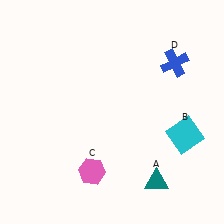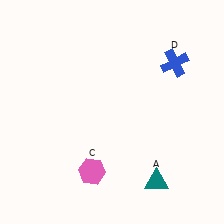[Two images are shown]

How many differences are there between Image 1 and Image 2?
There is 1 difference between the two images.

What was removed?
The cyan square (B) was removed in Image 2.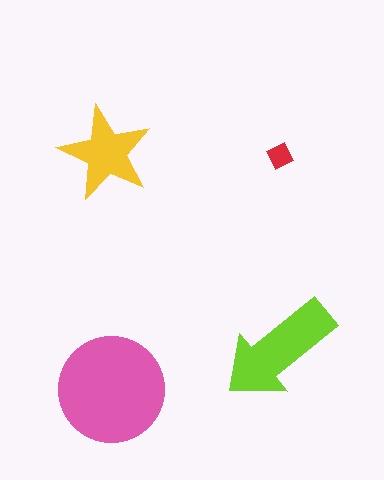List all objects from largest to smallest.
The pink circle, the lime arrow, the yellow star, the red diamond.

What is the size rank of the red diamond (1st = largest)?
4th.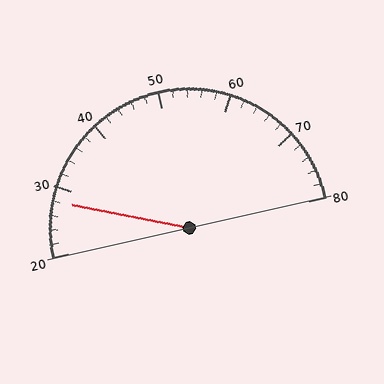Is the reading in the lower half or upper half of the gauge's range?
The reading is in the lower half of the range (20 to 80).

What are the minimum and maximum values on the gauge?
The gauge ranges from 20 to 80.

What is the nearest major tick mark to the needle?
The nearest major tick mark is 30.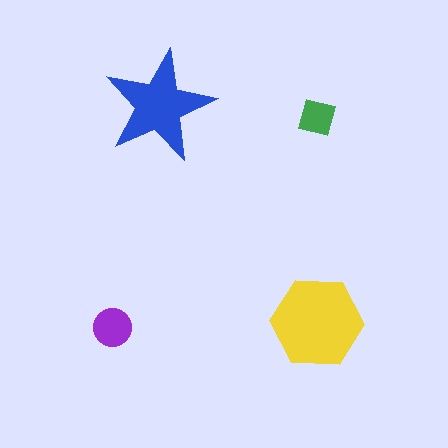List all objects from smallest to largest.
The green square, the purple circle, the blue star, the yellow hexagon.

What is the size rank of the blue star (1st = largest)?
2nd.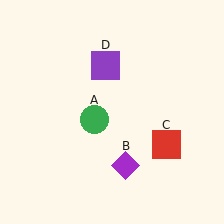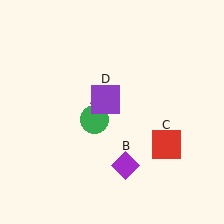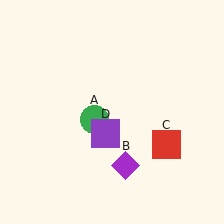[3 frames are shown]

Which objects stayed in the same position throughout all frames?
Green circle (object A) and purple diamond (object B) and red square (object C) remained stationary.